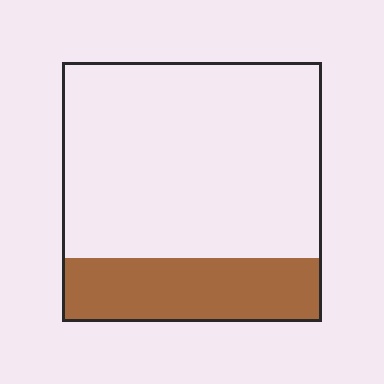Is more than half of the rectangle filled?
No.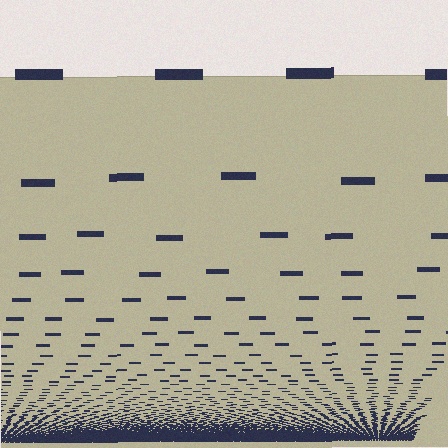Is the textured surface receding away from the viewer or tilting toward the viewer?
The surface appears to tilt toward the viewer. Texture elements get larger and sparser toward the top.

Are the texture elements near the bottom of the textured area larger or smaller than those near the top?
Smaller. The gradient is inverted — elements near the bottom are smaller and denser.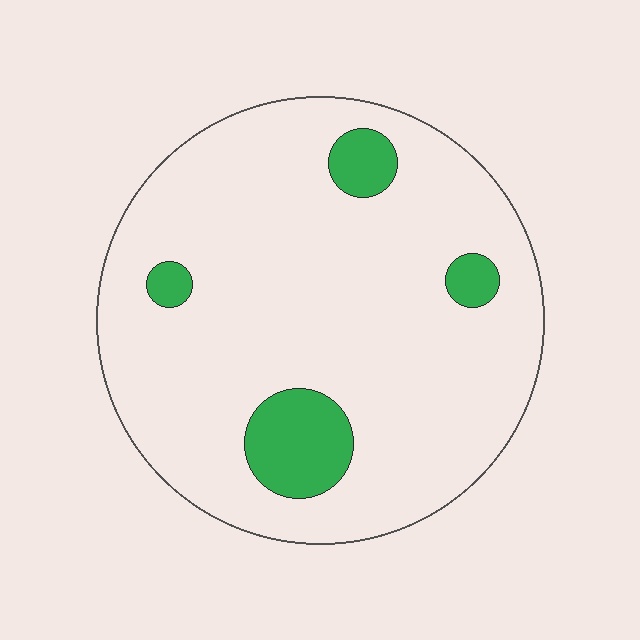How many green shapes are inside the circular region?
4.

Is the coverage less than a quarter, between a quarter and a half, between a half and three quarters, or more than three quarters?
Less than a quarter.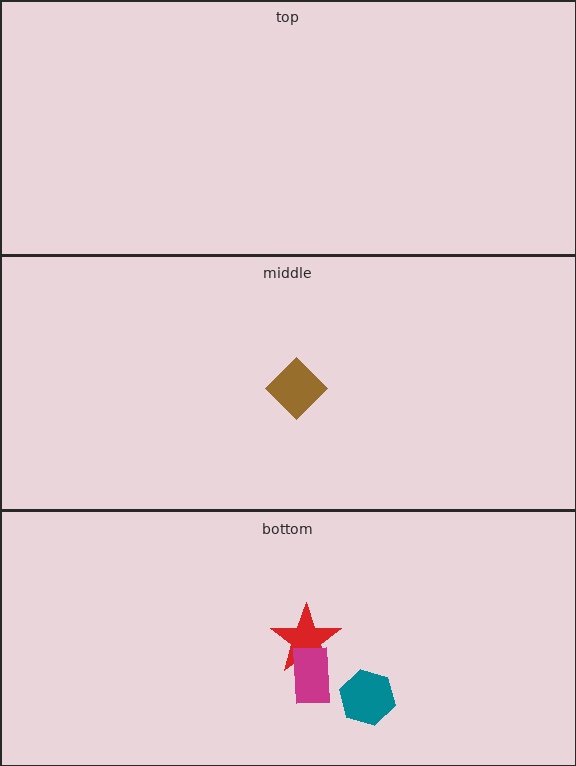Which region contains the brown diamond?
The middle region.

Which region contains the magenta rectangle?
The bottom region.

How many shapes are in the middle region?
1.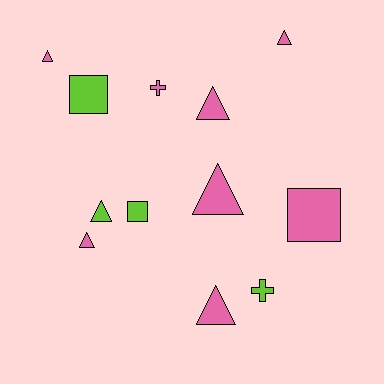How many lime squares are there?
There are 2 lime squares.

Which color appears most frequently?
Pink, with 8 objects.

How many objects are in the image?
There are 12 objects.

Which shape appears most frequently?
Triangle, with 7 objects.